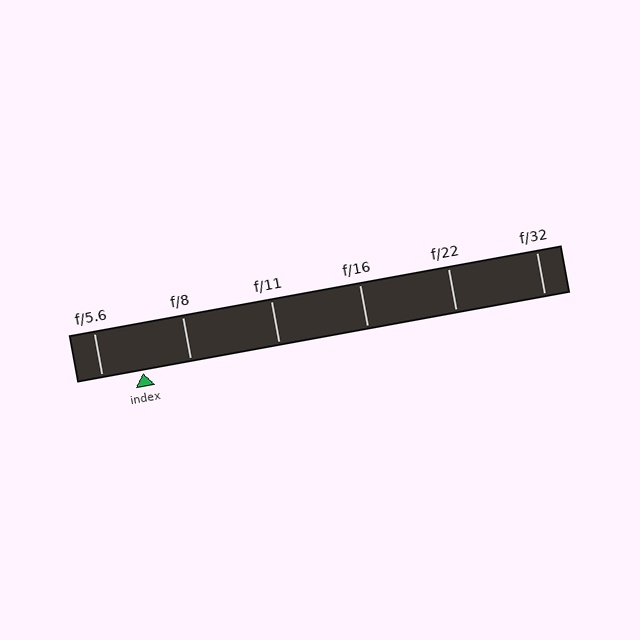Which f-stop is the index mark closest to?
The index mark is closest to f/5.6.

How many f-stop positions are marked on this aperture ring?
There are 6 f-stop positions marked.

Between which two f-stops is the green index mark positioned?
The index mark is between f/5.6 and f/8.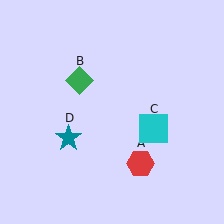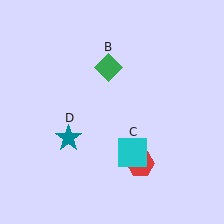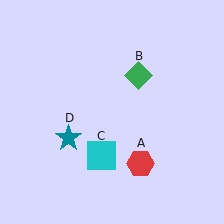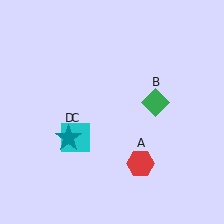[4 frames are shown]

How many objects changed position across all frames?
2 objects changed position: green diamond (object B), cyan square (object C).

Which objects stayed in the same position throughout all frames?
Red hexagon (object A) and teal star (object D) remained stationary.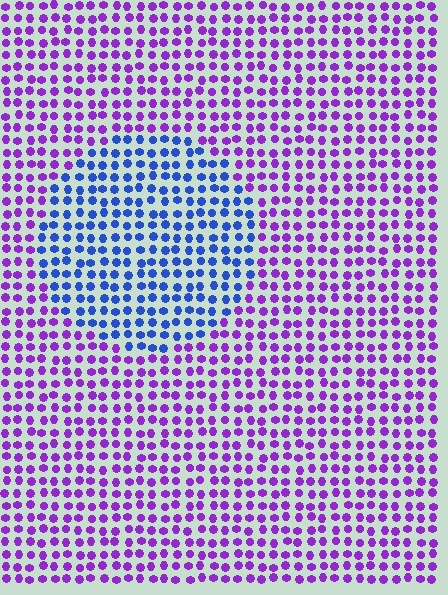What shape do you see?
I see a circle.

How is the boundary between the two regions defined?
The boundary is defined purely by a slight shift in hue (about 54 degrees). Spacing, size, and orientation are identical on both sides.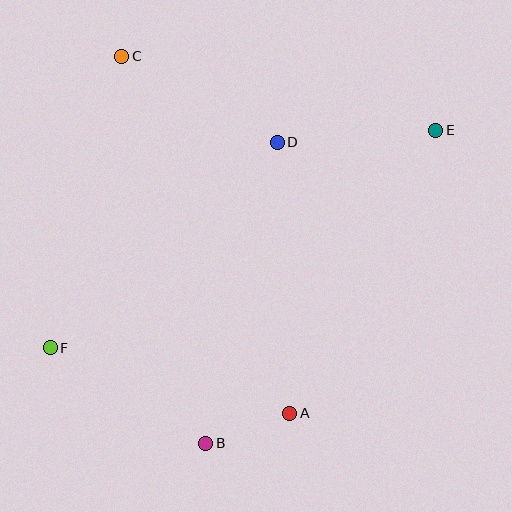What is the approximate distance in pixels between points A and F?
The distance between A and F is approximately 248 pixels.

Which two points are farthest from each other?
Points E and F are farthest from each other.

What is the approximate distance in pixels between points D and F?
The distance between D and F is approximately 306 pixels.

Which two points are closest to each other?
Points A and B are closest to each other.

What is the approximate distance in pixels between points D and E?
The distance between D and E is approximately 159 pixels.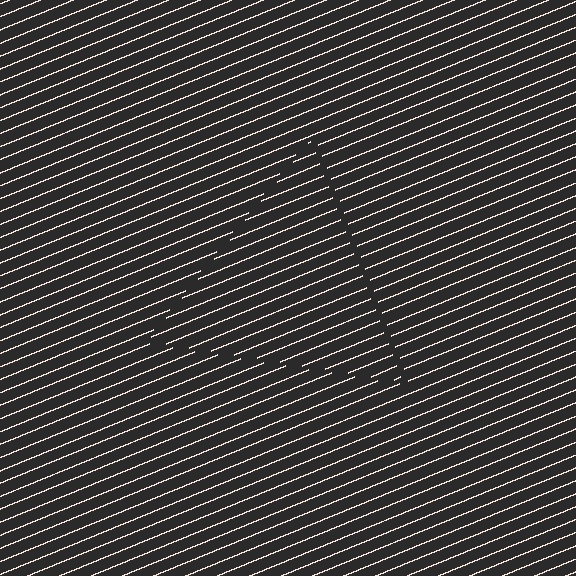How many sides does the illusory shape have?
3 sides — the line-ends trace a triangle.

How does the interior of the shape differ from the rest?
The interior of the shape contains the same grating, shifted by half a period — the contour is defined by the phase discontinuity where line-ends from the inner and outer gratings abut.